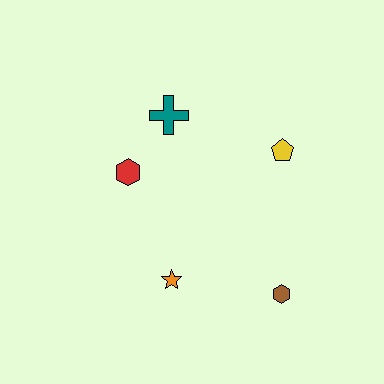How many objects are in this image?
There are 5 objects.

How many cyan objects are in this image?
There are no cyan objects.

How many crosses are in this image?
There is 1 cross.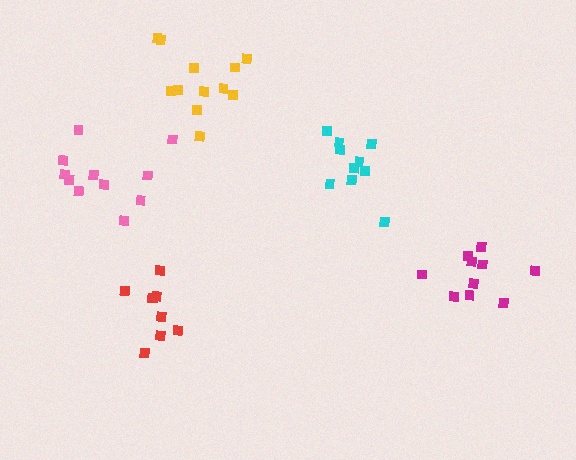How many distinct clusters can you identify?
There are 5 distinct clusters.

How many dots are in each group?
Group 1: 12 dots, Group 2: 10 dots, Group 3: 10 dots, Group 4: 9 dots, Group 5: 12 dots (53 total).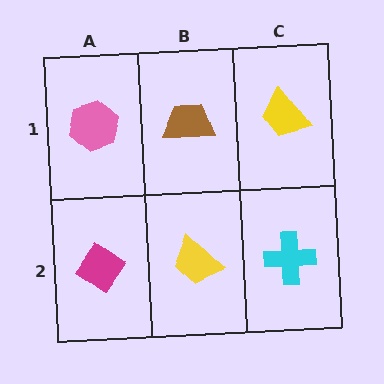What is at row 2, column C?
A cyan cross.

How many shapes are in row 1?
3 shapes.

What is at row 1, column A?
A pink hexagon.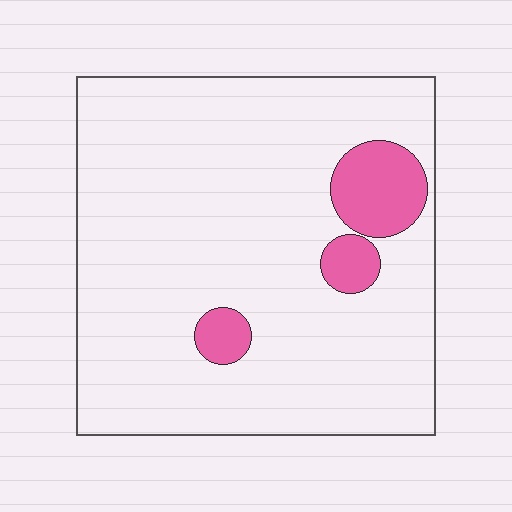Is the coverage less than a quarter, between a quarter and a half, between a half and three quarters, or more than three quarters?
Less than a quarter.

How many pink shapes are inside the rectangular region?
3.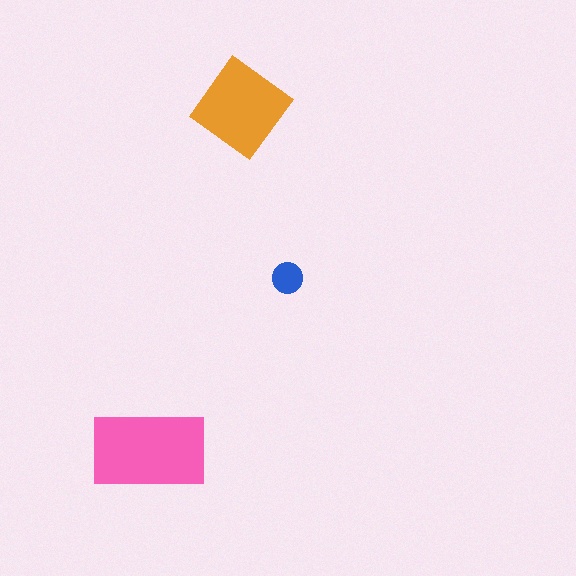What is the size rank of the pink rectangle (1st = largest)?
1st.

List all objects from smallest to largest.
The blue circle, the orange diamond, the pink rectangle.